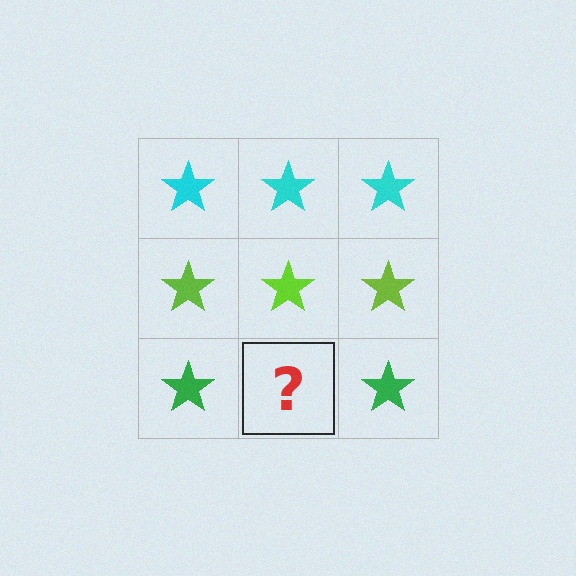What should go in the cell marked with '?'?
The missing cell should contain a green star.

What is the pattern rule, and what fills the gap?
The rule is that each row has a consistent color. The gap should be filled with a green star.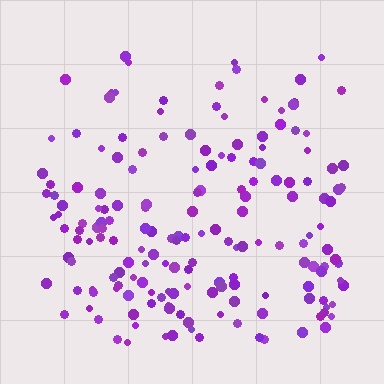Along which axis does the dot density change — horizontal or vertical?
Vertical.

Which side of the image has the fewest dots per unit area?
The top.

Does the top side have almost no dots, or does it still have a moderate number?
Still a moderate number, just noticeably fewer than the bottom.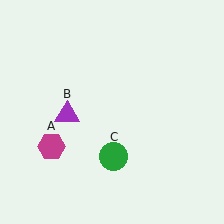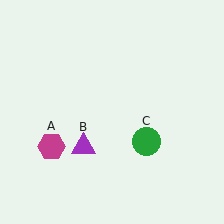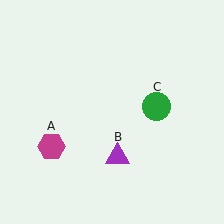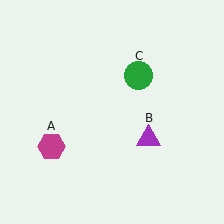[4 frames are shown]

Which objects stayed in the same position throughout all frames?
Magenta hexagon (object A) remained stationary.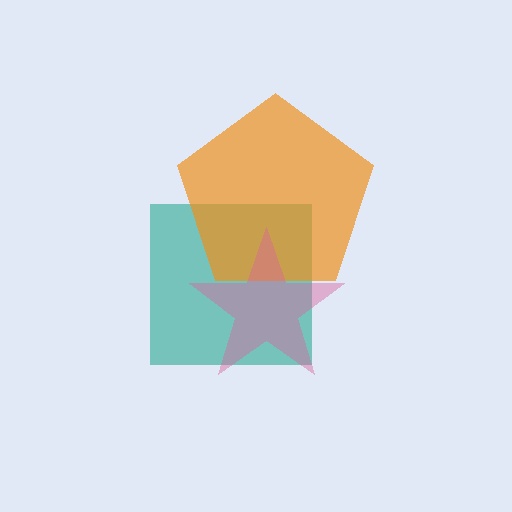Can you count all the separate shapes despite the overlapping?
Yes, there are 3 separate shapes.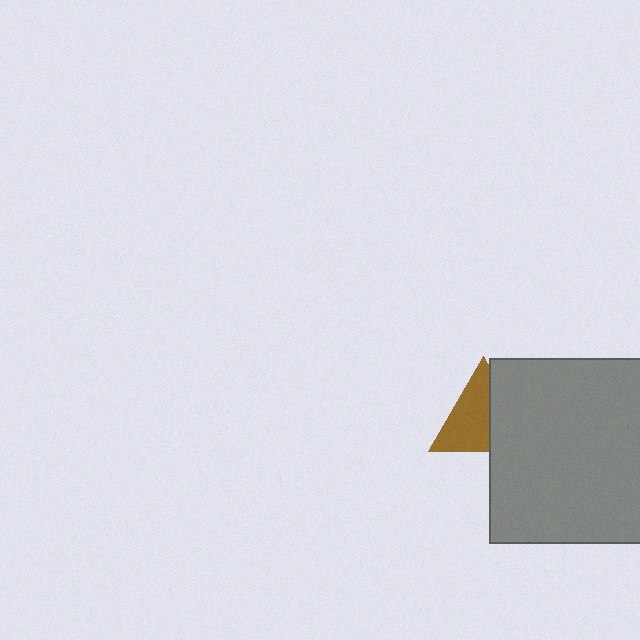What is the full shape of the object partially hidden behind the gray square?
The partially hidden object is a brown triangle.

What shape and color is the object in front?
The object in front is a gray square.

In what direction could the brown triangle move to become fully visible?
The brown triangle could move left. That would shift it out from behind the gray square entirely.